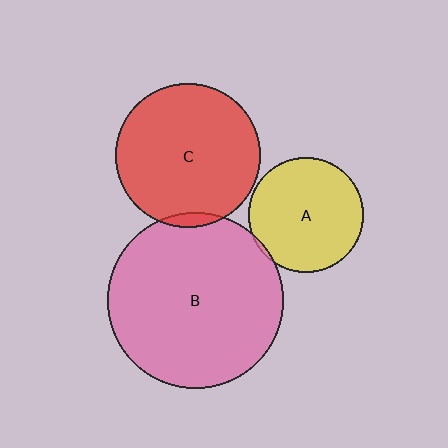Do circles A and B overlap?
Yes.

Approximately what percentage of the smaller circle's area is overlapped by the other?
Approximately 5%.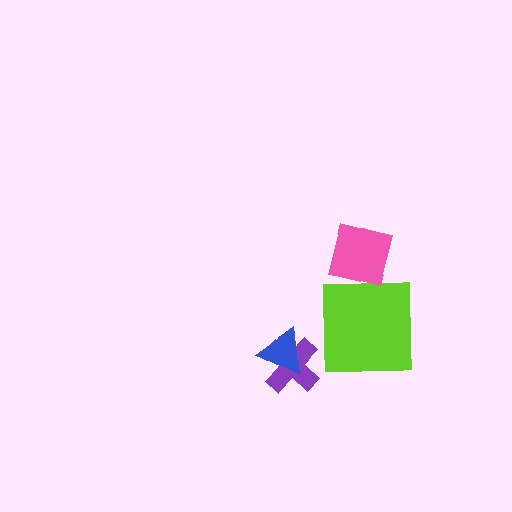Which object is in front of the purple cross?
The blue triangle is in front of the purple cross.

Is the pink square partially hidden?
No, no other shape covers it.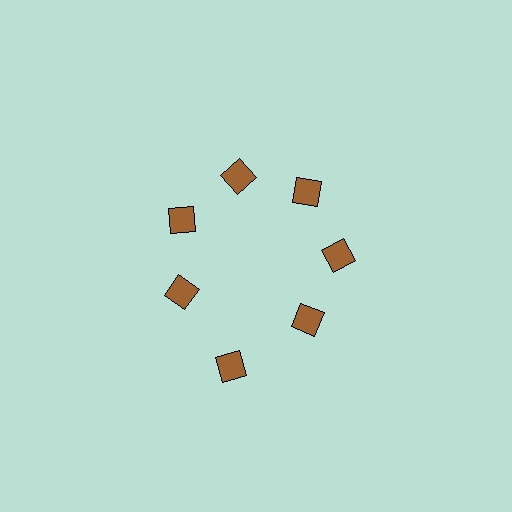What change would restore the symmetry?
The symmetry would be restored by moving it inward, back onto the ring so that all 7 squares sit at equal angles and equal distance from the center.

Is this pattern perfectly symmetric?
No. The 7 brown squares are arranged in a ring, but one element near the 6 o'clock position is pushed outward from the center, breaking the 7-fold rotational symmetry.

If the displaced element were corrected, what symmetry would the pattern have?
It would have 7-fold rotational symmetry — the pattern would map onto itself every 51 degrees.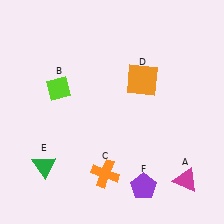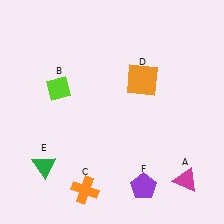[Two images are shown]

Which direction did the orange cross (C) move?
The orange cross (C) moved left.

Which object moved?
The orange cross (C) moved left.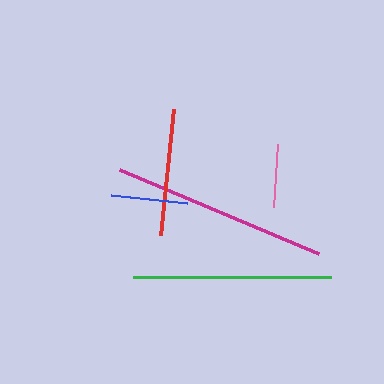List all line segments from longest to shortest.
From longest to shortest: magenta, green, red, blue, pink.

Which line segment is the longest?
The magenta line is the longest at approximately 216 pixels.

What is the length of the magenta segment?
The magenta segment is approximately 216 pixels long.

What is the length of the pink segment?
The pink segment is approximately 62 pixels long.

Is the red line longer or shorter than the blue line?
The red line is longer than the blue line.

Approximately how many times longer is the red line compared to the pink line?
The red line is approximately 2.0 times the length of the pink line.